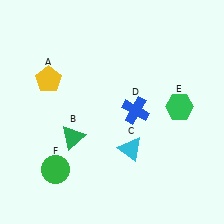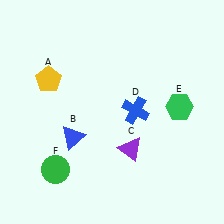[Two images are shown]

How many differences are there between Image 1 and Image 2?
There are 2 differences between the two images.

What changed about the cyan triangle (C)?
In Image 1, C is cyan. In Image 2, it changed to purple.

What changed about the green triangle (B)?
In Image 1, B is green. In Image 2, it changed to blue.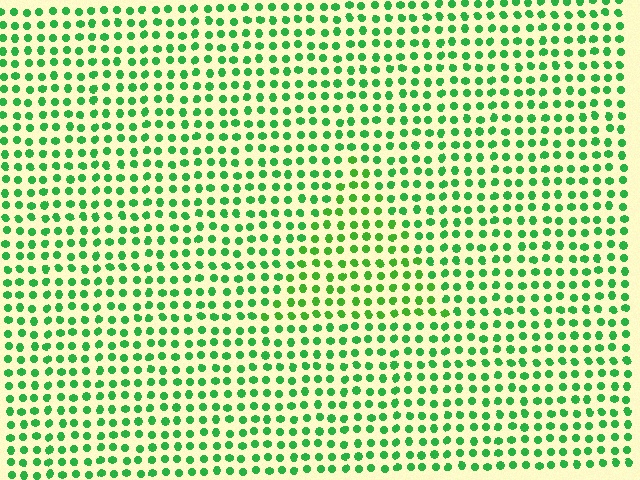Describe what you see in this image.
The image is filled with small green elements in a uniform arrangement. A triangle-shaped region is visible where the elements are tinted to a slightly different hue, forming a subtle color boundary.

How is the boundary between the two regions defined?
The boundary is defined purely by a slight shift in hue (about 20 degrees). Spacing, size, and orientation are identical on both sides.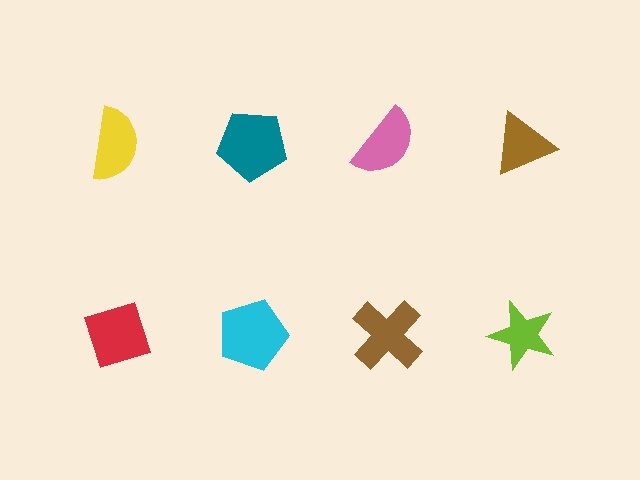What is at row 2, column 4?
A lime star.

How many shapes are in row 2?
4 shapes.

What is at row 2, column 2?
A cyan pentagon.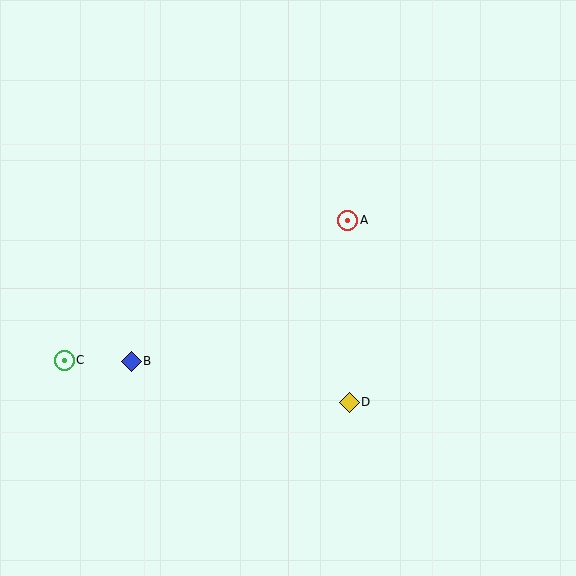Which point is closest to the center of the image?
Point A at (348, 220) is closest to the center.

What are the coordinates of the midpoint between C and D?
The midpoint between C and D is at (207, 381).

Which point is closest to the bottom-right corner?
Point D is closest to the bottom-right corner.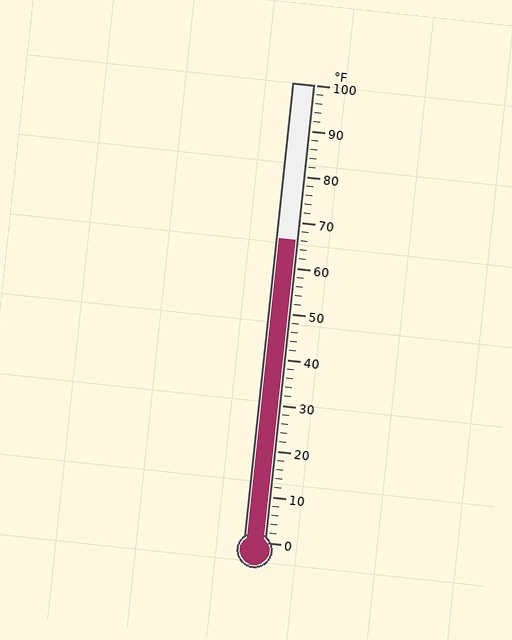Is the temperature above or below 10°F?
The temperature is above 10°F.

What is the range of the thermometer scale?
The thermometer scale ranges from 0°F to 100°F.